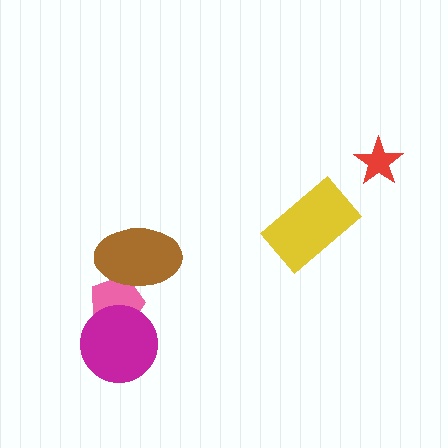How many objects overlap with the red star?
0 objects overlap with the red star.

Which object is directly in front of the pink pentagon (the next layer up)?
The brown ellipse is directly in front of the pink pentagon.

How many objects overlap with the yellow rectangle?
0 objects overlap with the yellow rectangle.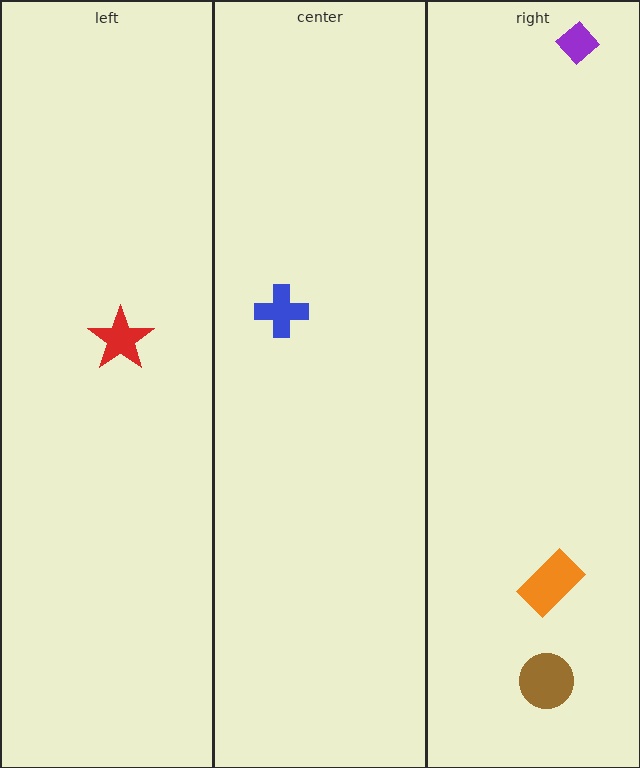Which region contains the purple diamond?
The right region.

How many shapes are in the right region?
3.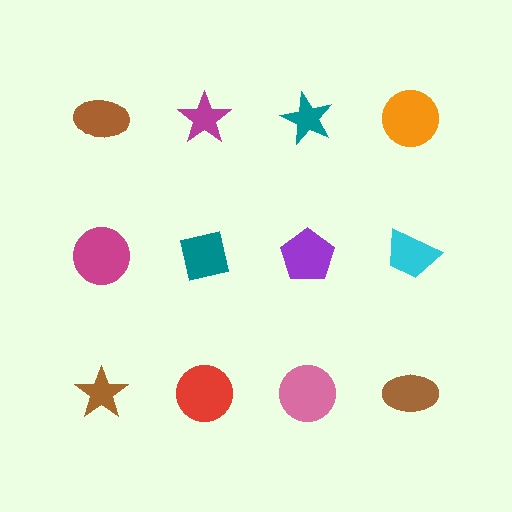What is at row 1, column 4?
An orange circle.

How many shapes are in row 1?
4 shapes.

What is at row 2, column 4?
A cyan trapezoid.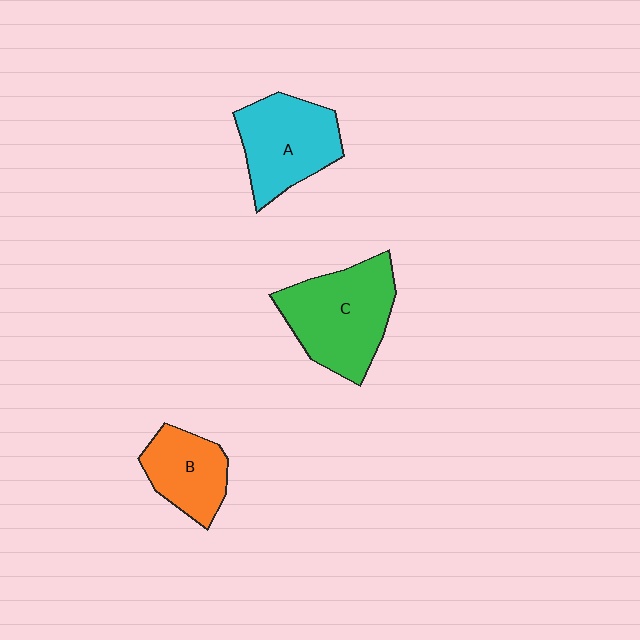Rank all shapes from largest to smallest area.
From largest to smallest: C (green), A (cyan), B (orange).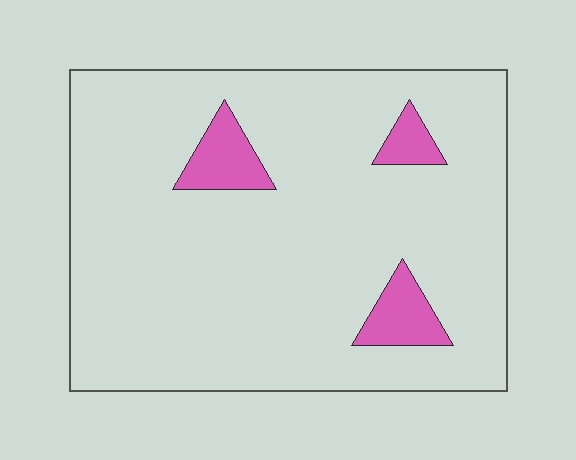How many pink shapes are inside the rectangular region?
3.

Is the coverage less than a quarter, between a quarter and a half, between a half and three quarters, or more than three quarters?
Less than a quarter.